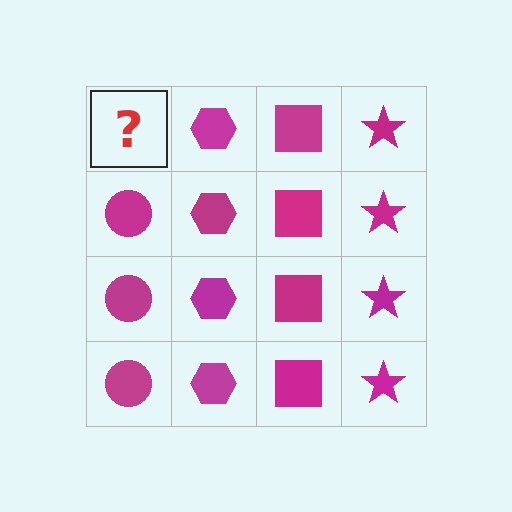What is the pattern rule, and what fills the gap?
The rule is that each column has a consistent shape. The gap should be filled with a magenta circle.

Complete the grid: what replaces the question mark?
The question mark should be replaced with a magenta circle.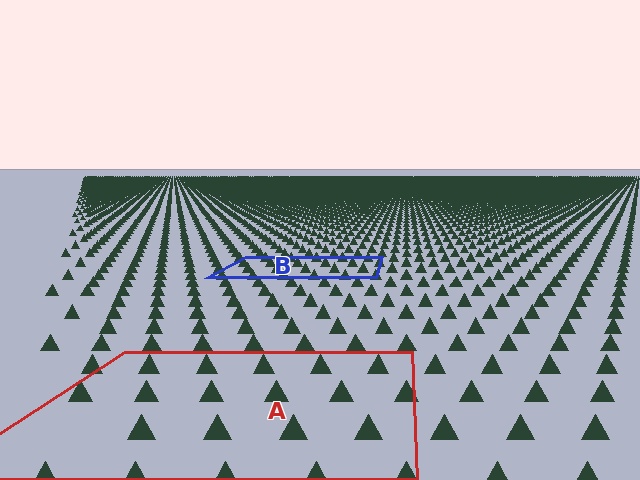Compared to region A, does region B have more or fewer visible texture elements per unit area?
Region B has more texture elements per unit area — they are packed more densely because it is farther away.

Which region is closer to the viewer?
Region A is closer. The texture elements there are larger and more spread out.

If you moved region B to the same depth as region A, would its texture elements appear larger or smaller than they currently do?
They would appear larger. At a closer depth, the same texture elements are projected at a bigger on-screen size.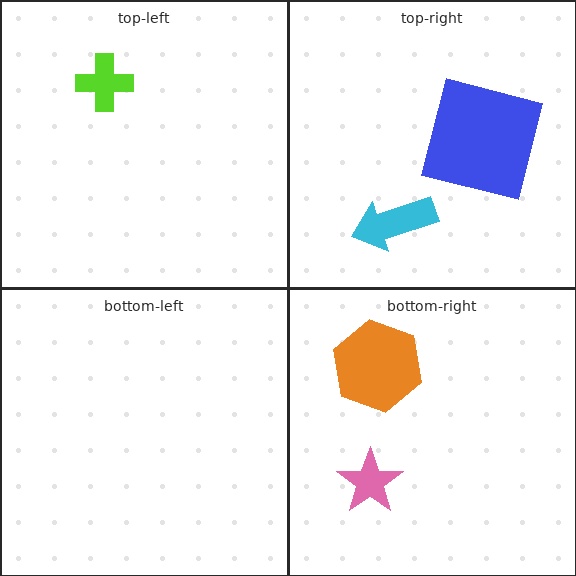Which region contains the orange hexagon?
The bottom-right region.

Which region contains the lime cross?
The top-left region.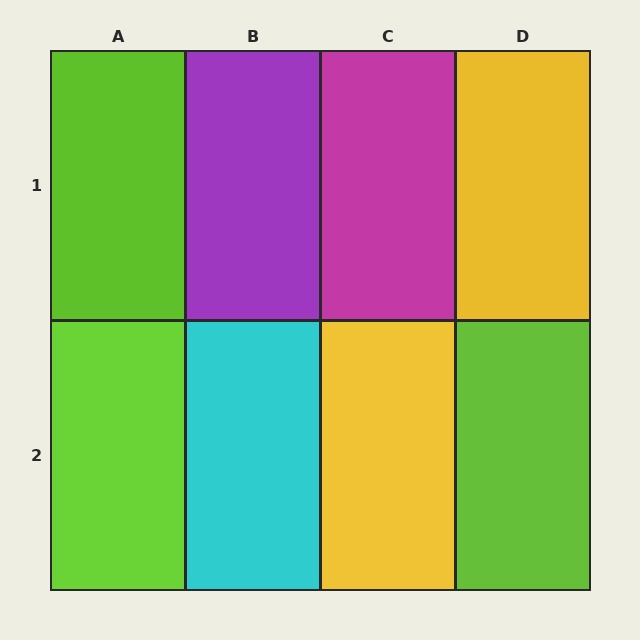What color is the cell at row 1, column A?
Lime.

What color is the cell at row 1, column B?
Purple.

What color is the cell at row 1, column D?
Yellow.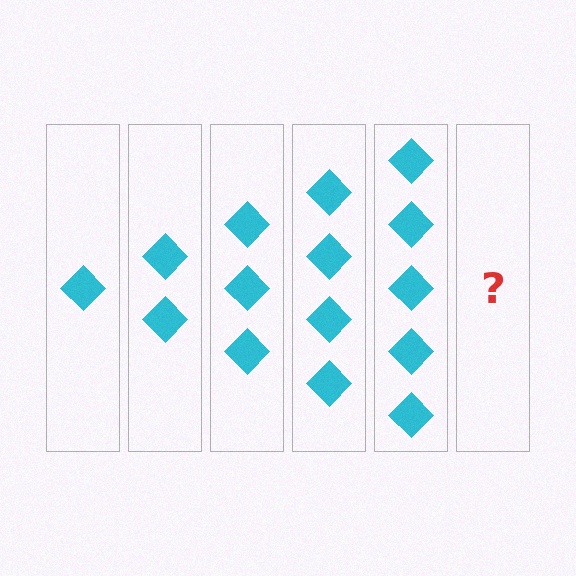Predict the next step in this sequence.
The next step is 6 diamonds.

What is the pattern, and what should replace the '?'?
The pattern is that each step adds one more diamond. The '?' should be 6 diamonds.